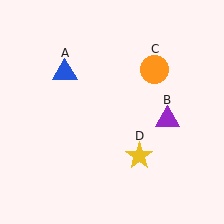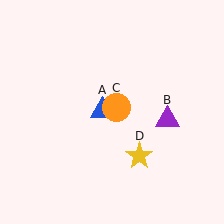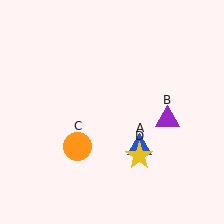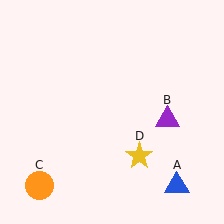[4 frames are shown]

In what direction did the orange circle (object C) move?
The orange circle (object C) moved down and to the left.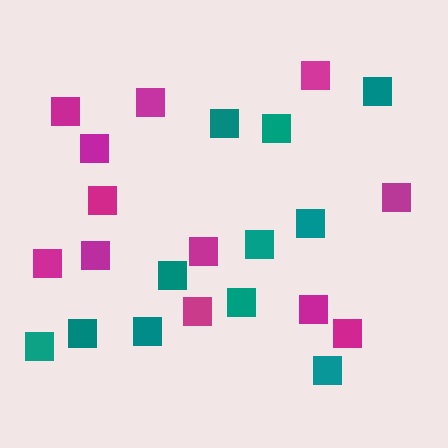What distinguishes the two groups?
There are 2 groups: one group of teal squares (11) and one group of magenta squares (12).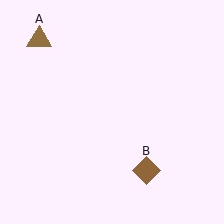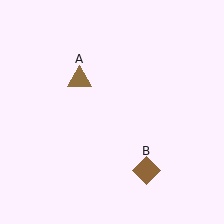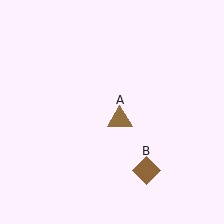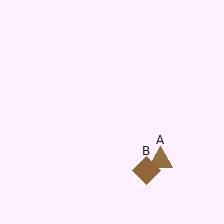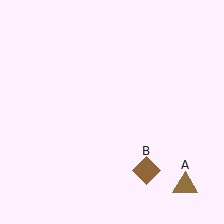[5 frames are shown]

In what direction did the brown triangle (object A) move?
The brown triangle (object A) moved down and to the right.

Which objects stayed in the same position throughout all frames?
Brown diamond (object B) remained stationary.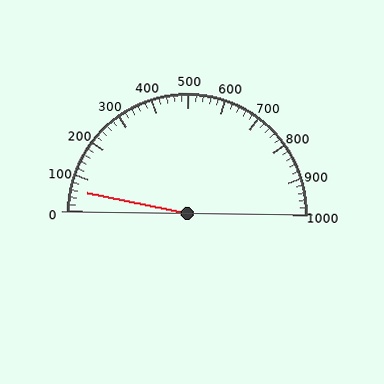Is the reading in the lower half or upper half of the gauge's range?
The reading is in the lower half of the range (0 to 1000).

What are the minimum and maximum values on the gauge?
The gauge ranges from 0 to 1000.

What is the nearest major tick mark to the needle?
The nearest major tick mark is 100.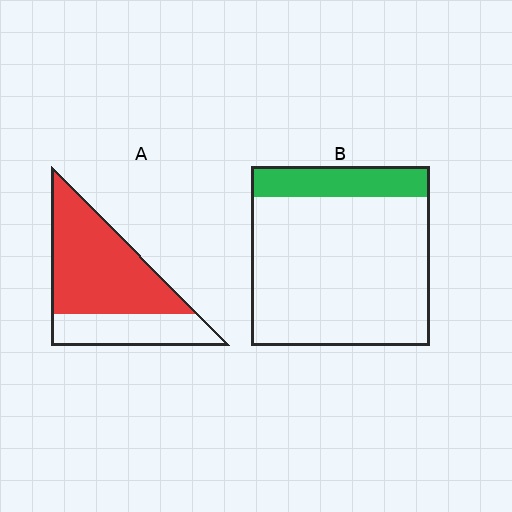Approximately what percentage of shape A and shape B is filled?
A is approximately 70% and B is approximately 15%.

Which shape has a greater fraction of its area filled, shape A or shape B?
Shape A.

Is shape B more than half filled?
No.